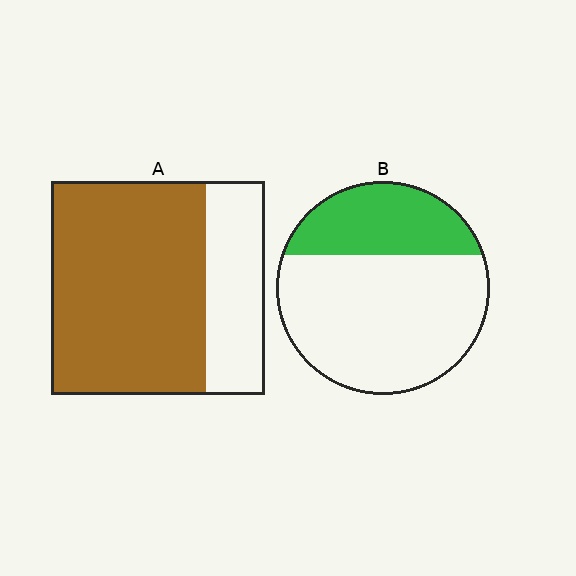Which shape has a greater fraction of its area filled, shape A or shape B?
Shape A.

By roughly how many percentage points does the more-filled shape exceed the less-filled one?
By roughly 40 percentage points (A over B).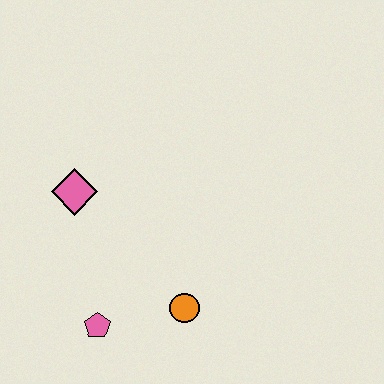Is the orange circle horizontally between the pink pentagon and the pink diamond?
No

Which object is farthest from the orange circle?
The pink diamond is farthest from the orange circle.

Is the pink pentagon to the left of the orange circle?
Yes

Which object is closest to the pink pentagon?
The orange circle is closest to the pink pentagon.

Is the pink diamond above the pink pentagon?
Yes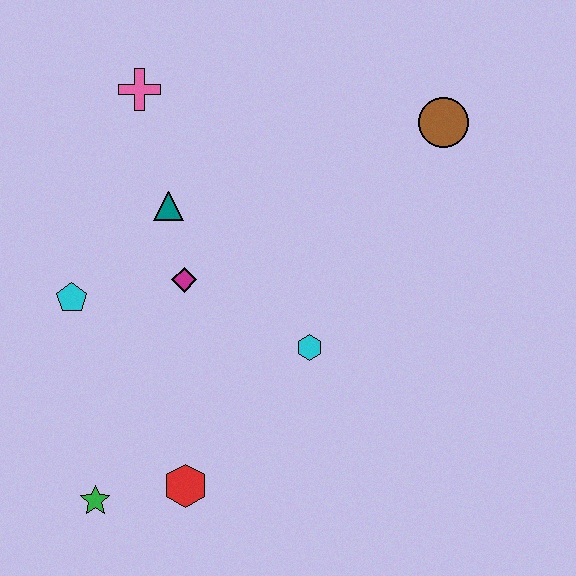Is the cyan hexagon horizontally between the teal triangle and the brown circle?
Yes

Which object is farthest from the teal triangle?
The green star is farthest from the teal triangle.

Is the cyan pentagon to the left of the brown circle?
Yes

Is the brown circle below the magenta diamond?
No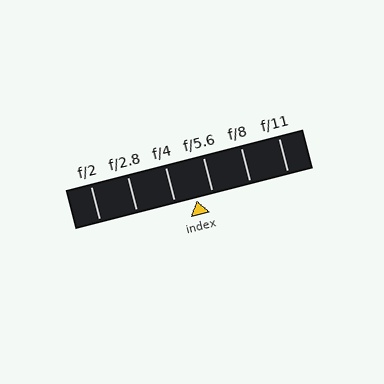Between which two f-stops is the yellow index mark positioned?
The index mark is between f/4 and f/5.6.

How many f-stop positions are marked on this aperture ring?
There are 6 f-stop positions marked.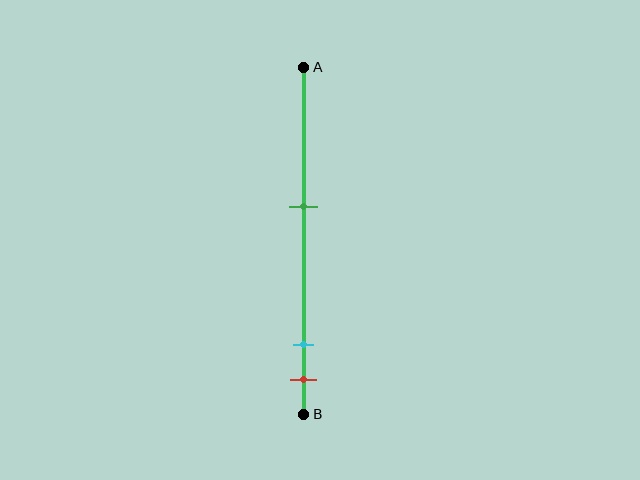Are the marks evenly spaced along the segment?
No, the marks are not evenly spaced.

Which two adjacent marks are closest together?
The cyan and red marks are the closest adjacent pair.